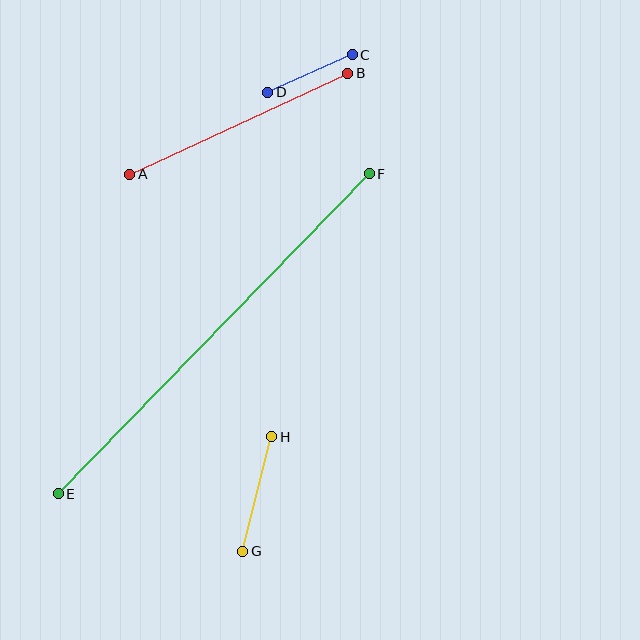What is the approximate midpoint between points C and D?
The midpoint is at approximately (310, 73) pixels.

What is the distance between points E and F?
The distance is approximately 446 pixels.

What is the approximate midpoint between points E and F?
The midpoint is at approximately (214, 334) pixels.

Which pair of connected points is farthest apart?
Points E and F are farthest apart.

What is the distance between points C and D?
The distance is approximately 93 pixels.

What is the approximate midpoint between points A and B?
The midpoint is at approximately (239, 124) pixels.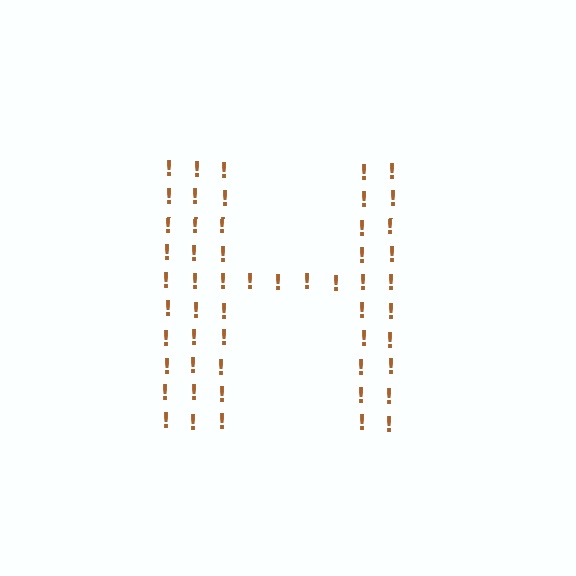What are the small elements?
The small elements are exclamation marks.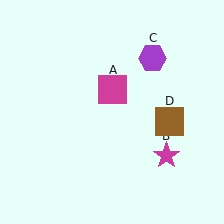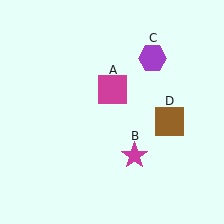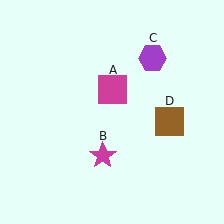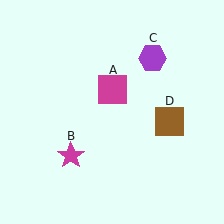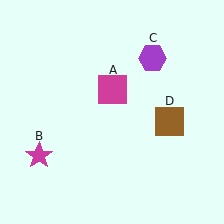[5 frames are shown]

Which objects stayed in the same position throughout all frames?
Magenta square (object A) and purple hexagon (object C) and brown square (object D) remained stationary.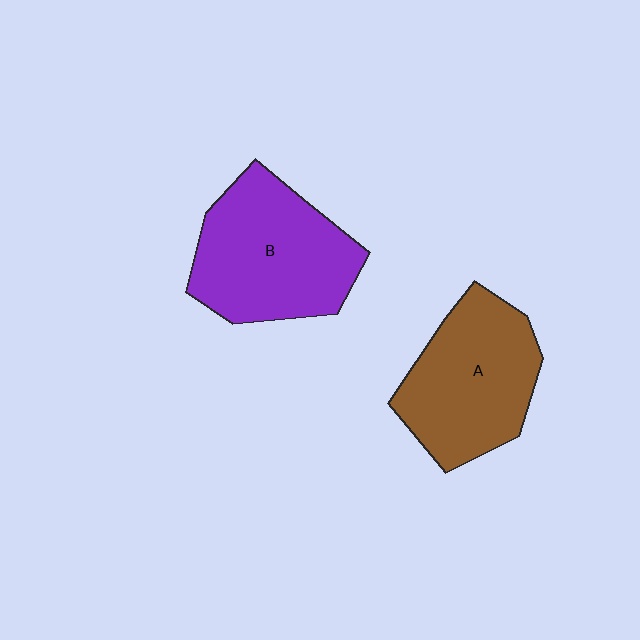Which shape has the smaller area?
Shape A (brown).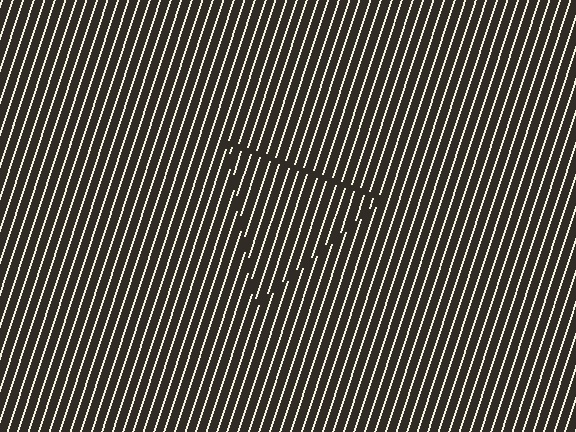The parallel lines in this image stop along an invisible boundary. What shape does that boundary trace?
An illusory triangle. The interior of the shape contains the same grating, shifted by half a period — the contour is defined by the phase discontinuity where line-ends from the inner and outer gratings abut.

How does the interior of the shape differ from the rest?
The interior of the shape contains the same grating, shifted by half a period — the contour is defined by the phase discontinuity where line-ends from the inner and outer gratings abut.